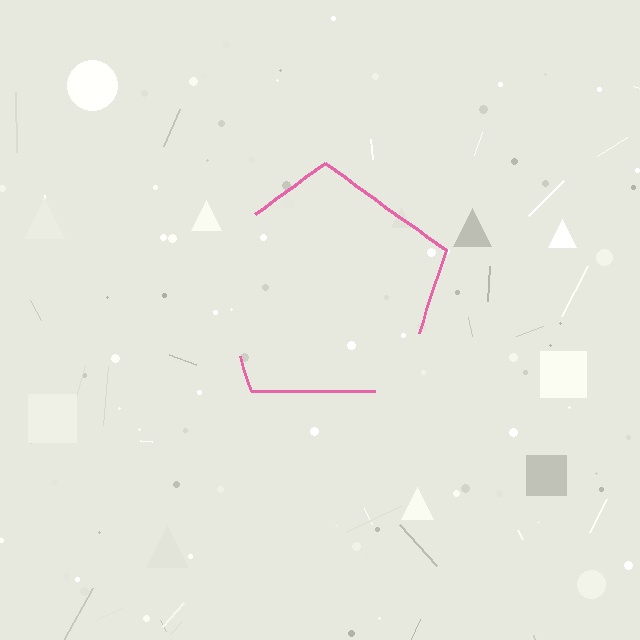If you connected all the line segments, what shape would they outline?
They would outline a pentagon.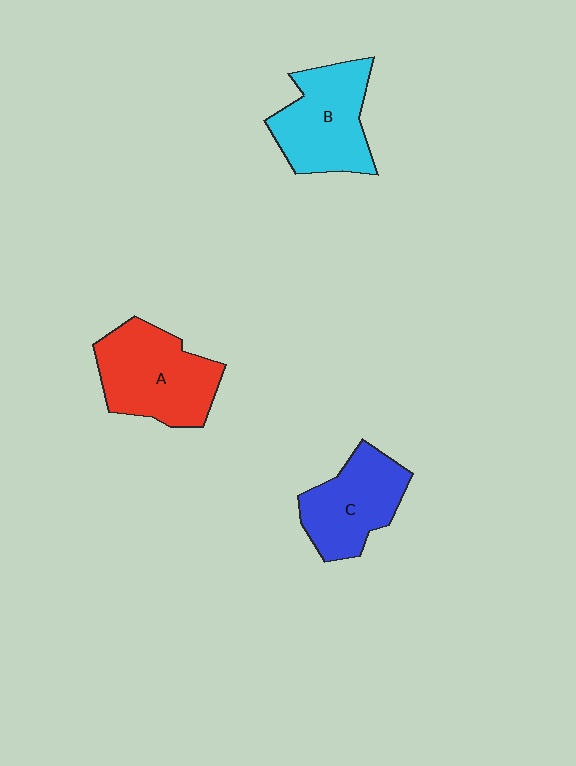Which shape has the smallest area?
Shape C (blue).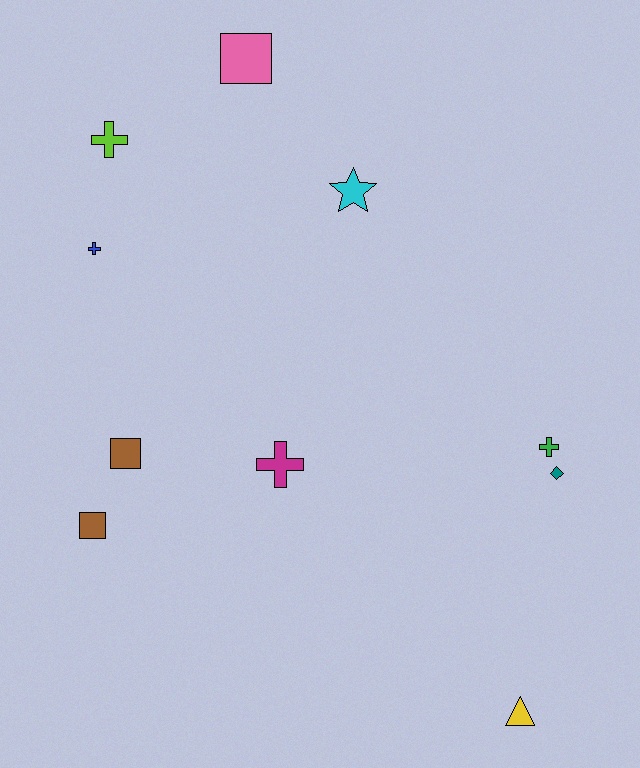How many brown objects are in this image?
There are 2 brown objects.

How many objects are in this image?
There are 10 objects.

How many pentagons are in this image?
There are no pentagons.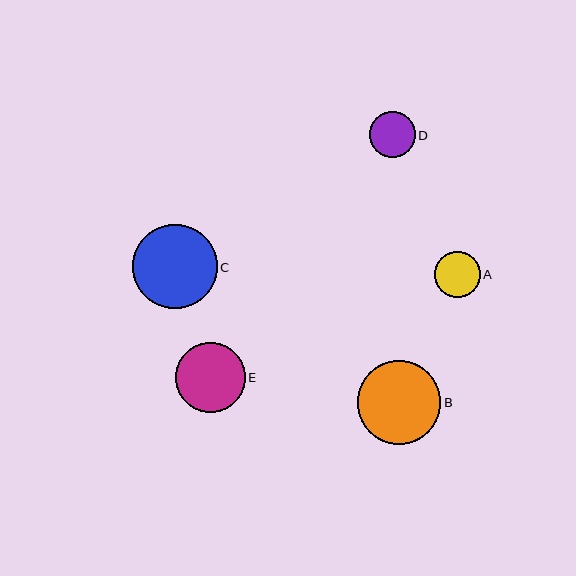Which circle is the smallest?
Circle A is the smallest with a size of approximately 46 pixels.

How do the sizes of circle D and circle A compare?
Circle D and circle A are approximately the same size.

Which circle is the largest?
Circle C is the largest with a size of approximately 85 pixels.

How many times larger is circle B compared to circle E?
Circle B is approximately 1.2 times the size of circle E.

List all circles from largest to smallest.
From largest to smallest: C, B, E, D, A.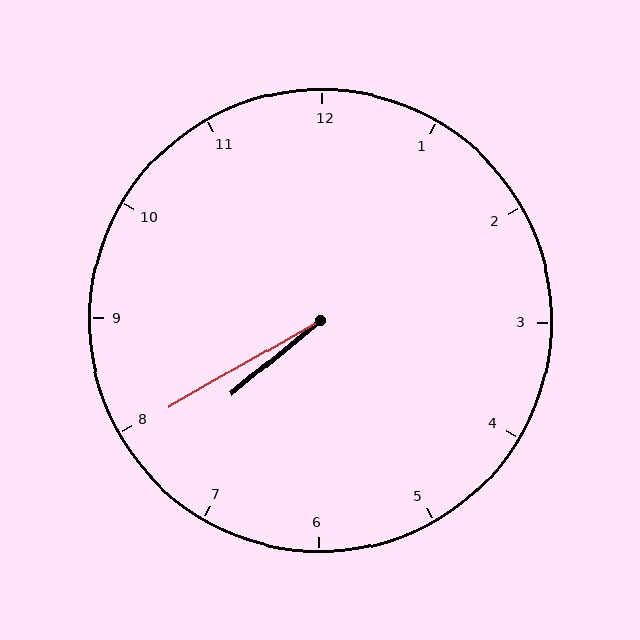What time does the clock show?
7:40.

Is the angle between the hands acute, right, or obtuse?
It is acute.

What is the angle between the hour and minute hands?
Approximately 10 degrees.